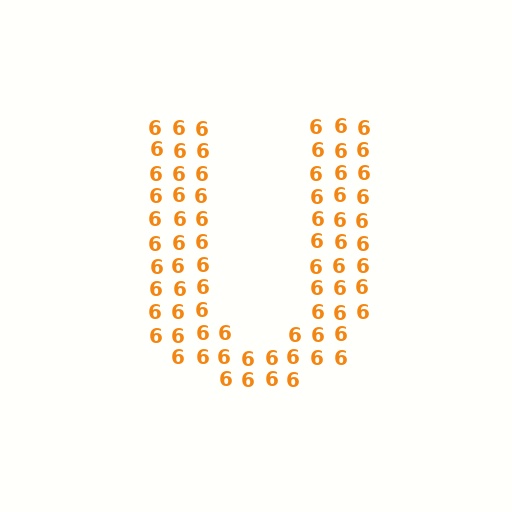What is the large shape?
The large shape is the letter U.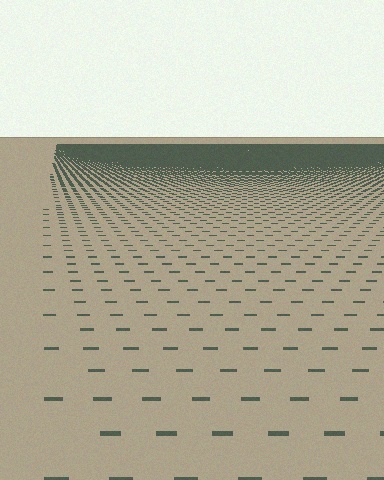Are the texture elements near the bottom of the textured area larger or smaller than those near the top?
Larger. Near the bottom, elements are closer to the viewer and appear at a bigger on-screen size.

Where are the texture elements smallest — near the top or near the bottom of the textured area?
Near the top.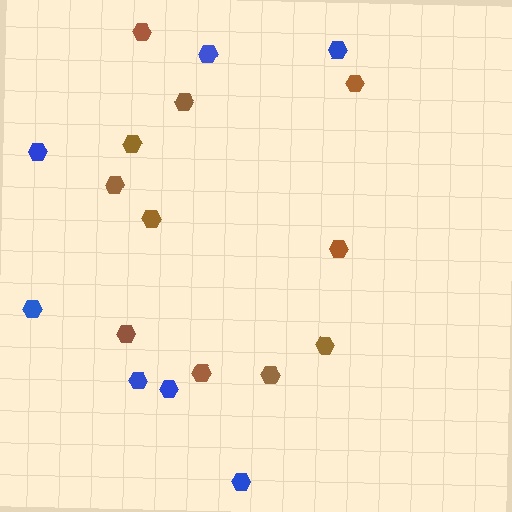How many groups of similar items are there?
There are 2 groups: one group of blue hexagons (7) and one group of brown hexagons (11).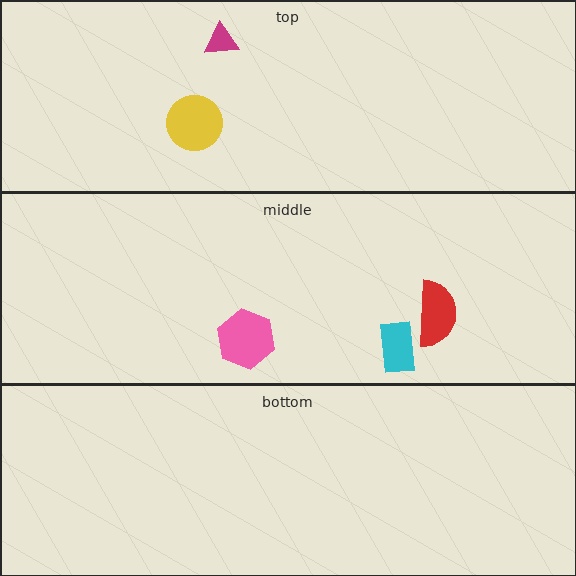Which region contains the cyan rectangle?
The middle region.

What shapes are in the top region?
The magenta triangle, the yellow circle.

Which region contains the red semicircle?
The middle region.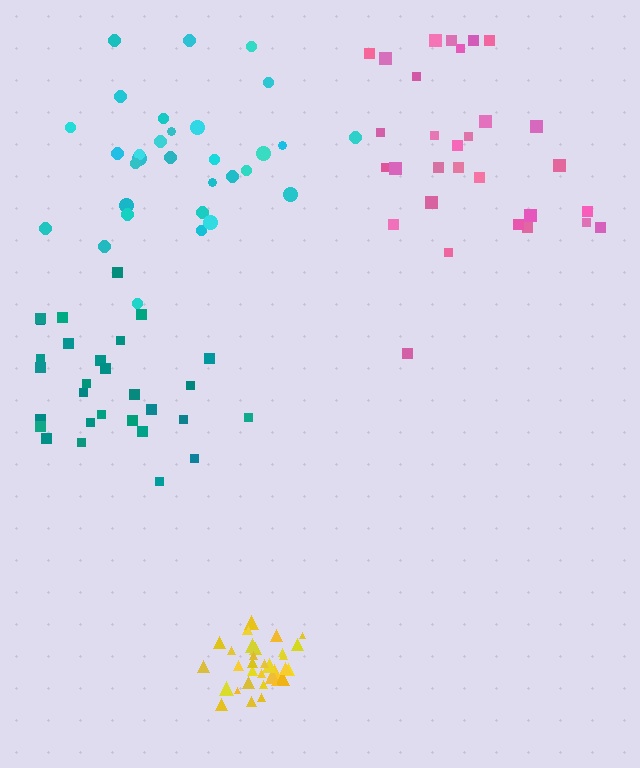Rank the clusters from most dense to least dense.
yellow, teal, cyan, pink.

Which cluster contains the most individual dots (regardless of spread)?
Yellow (34).